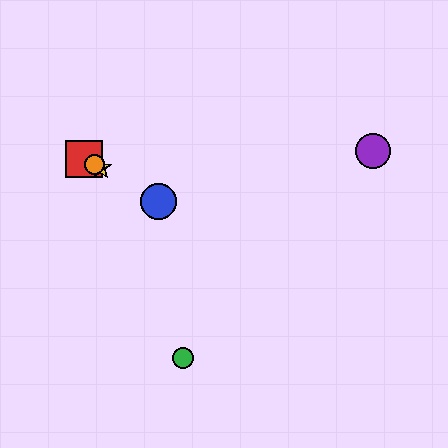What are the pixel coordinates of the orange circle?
The orange circle is at (94, 165).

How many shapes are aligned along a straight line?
4 shapes (the red square, the blue circle, the yellow star, the orange circle) are aligned along a straight line.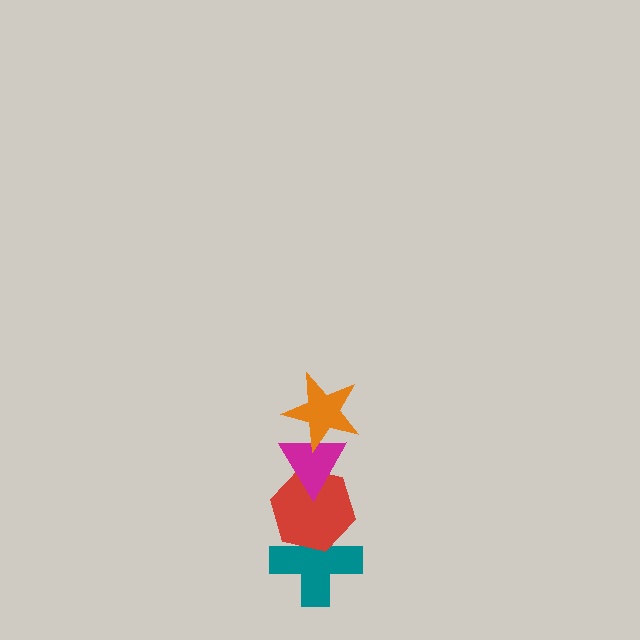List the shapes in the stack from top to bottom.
From top to bottom: the orange star, the magenta triangle, the red hexagon, the teal cross.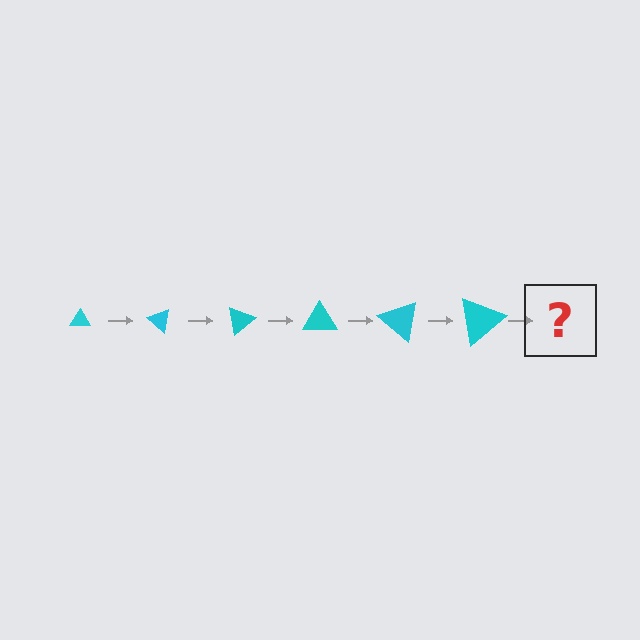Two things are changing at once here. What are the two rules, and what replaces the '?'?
The two rules are that the triangle grows larger each step and it rotates 40 degrees each step. The '?' should be a triangle, larger than the previous one and rotated 240 degrees from the start.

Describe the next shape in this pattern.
It should be a triangle, larger than the previous one and rotated 240 degrees from the start.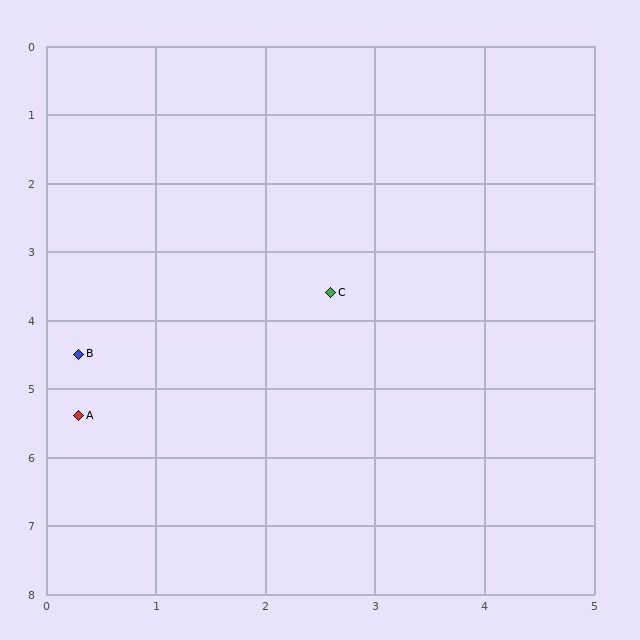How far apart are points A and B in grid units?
Points A and B are about 0.9 grid units apart.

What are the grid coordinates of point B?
Point B is at approximately (0.3, 4.5).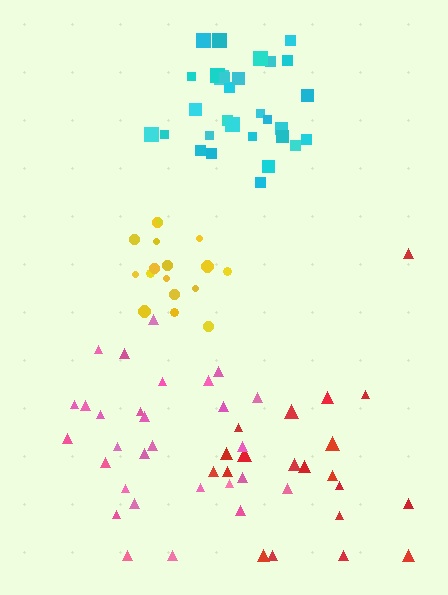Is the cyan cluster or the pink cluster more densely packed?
Cyan.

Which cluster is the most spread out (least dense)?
Red.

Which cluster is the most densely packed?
Cyan.